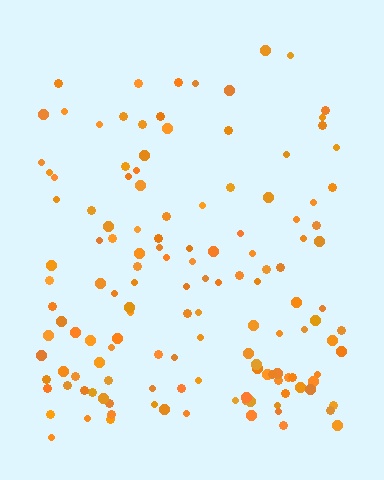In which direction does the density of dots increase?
From top to bottom, with the bottom side densest.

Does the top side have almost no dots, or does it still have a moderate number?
Still a moderate number, just noticeably fewer than the bottom.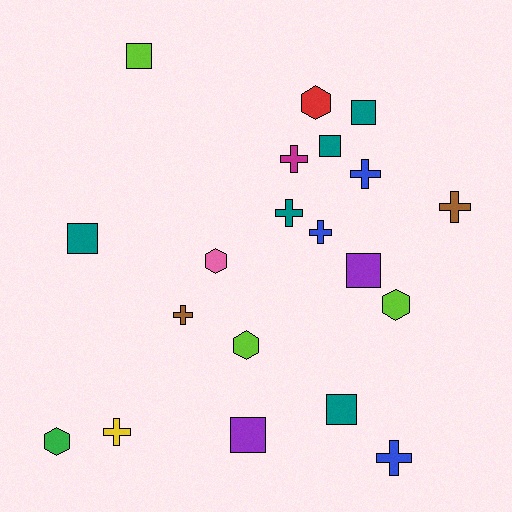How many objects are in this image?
There are 20 objects.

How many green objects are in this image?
There is 1 green object.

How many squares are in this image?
There are 7 squares.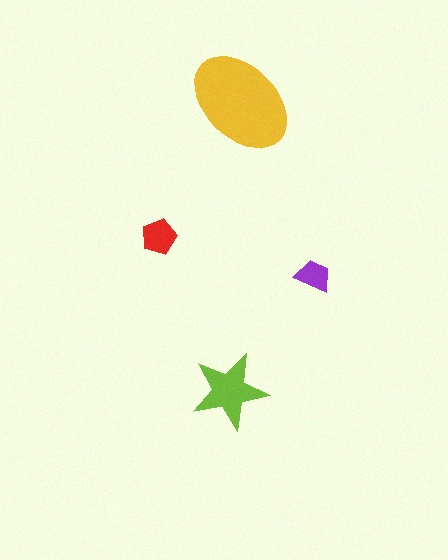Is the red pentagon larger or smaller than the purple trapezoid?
Larger.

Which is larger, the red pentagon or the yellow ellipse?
The yellow ellipse.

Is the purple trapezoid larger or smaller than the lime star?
Smaller.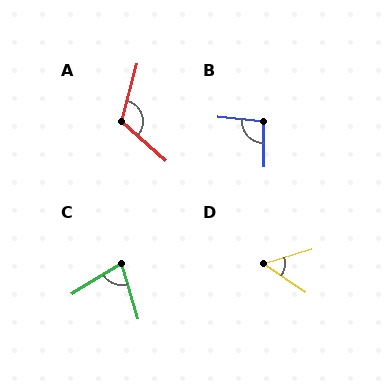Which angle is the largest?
A, at approximately 116 degrees.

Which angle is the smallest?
D, at approximately 51 degrees.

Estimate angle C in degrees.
Approximately 74 degrees.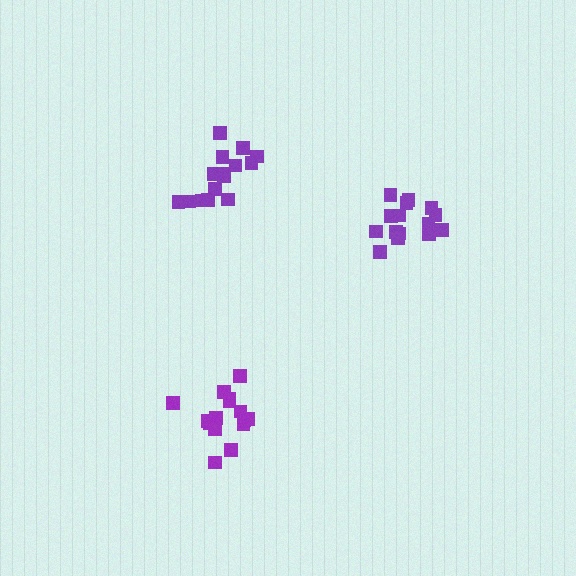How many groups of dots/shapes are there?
There are 3 groups.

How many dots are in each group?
Group 1: 15 dots, Group 2: 16 dots, Group 3: 15 dots (46 total).